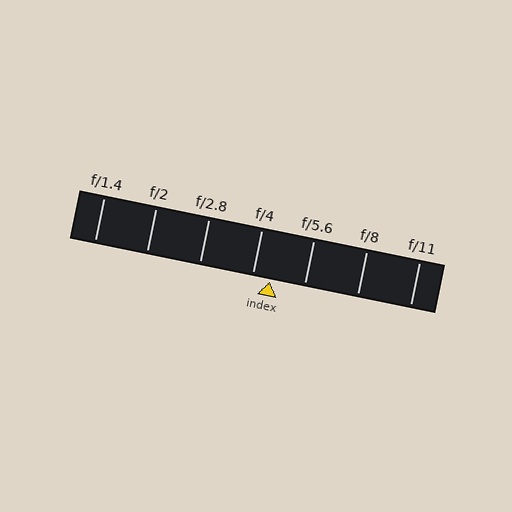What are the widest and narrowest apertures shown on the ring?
The widest aperture shown is f/1.4 and the narrowest is f/11.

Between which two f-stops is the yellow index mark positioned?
The index mark is between f/4 and f/5.6.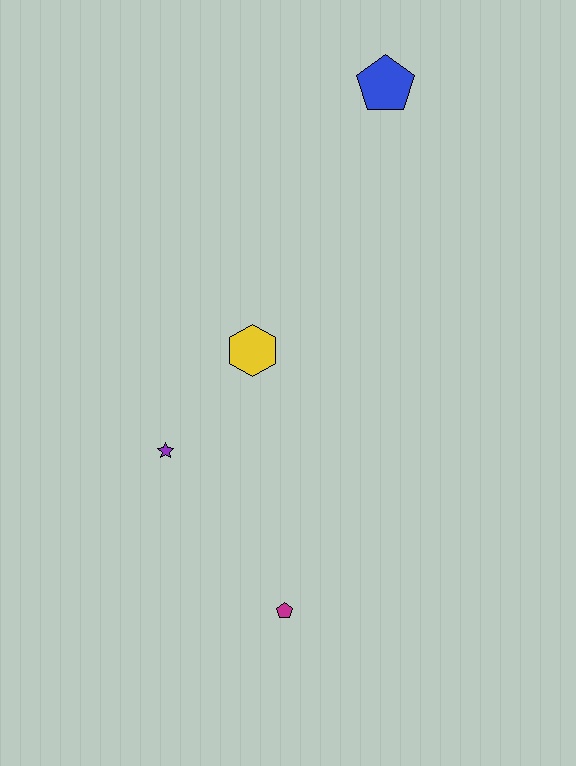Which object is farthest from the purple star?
The blue pentagon is farthest from the purple star.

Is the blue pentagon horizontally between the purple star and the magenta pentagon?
No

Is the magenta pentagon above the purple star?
No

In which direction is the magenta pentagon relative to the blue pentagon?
The magenta pentagon is below the blue pentagon.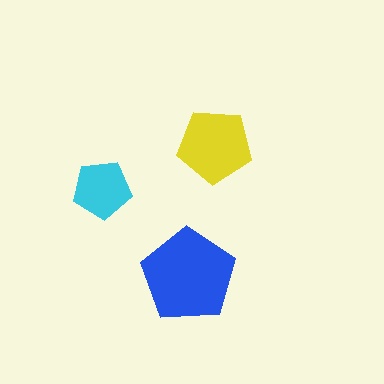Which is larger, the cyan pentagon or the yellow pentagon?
The yellow one.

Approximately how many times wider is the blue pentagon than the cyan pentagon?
About 1.5 times wider.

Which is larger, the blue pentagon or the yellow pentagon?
The blue one.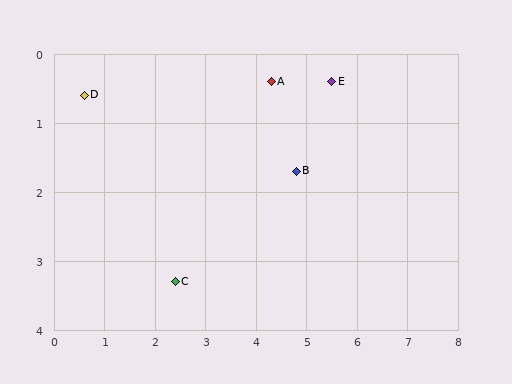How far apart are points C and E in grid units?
Points C and E are about 4.2 grid units apart.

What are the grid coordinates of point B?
Point B is at approximately (4.8, 1.7).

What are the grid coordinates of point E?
Point E is at approximately (5.5, 0.4).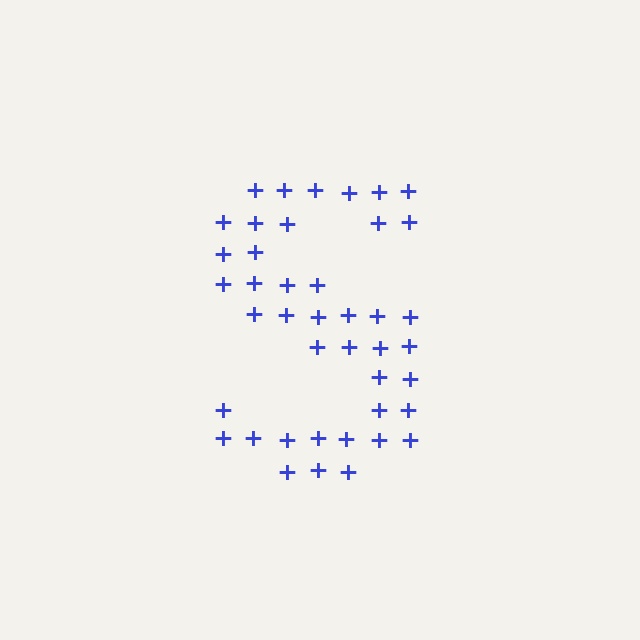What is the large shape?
The large shape is the letter S.